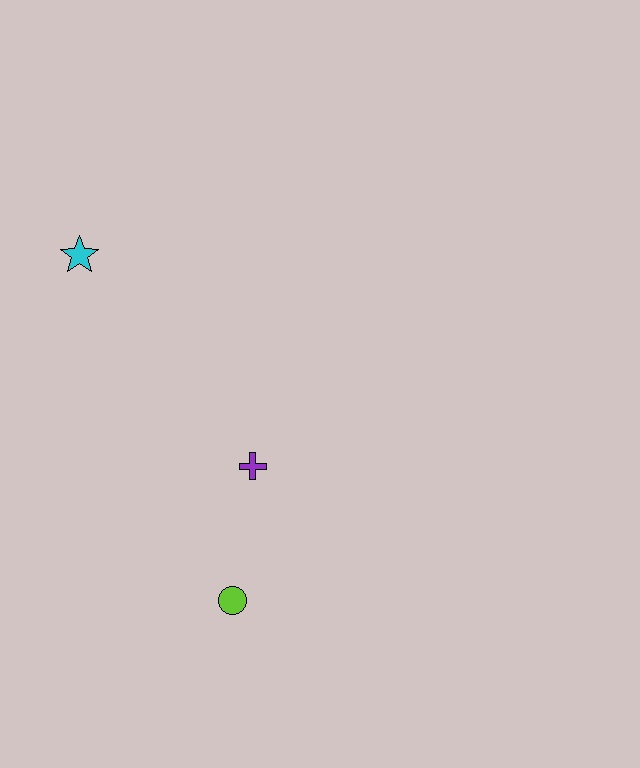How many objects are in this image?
There are 3 objects.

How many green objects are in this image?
There are no green objects.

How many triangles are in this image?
There are no triangles.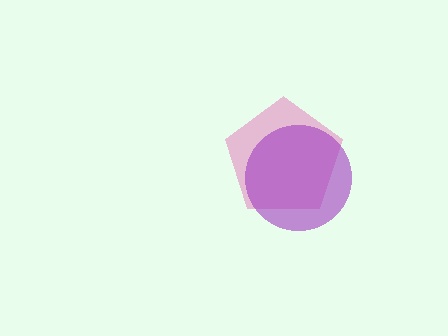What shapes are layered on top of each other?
The layered shapes are: a pink pentagon, a purple circle.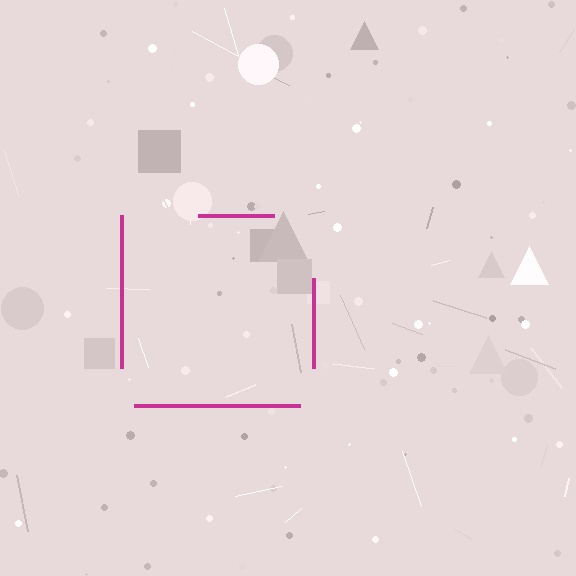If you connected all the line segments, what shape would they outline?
They would outline a square.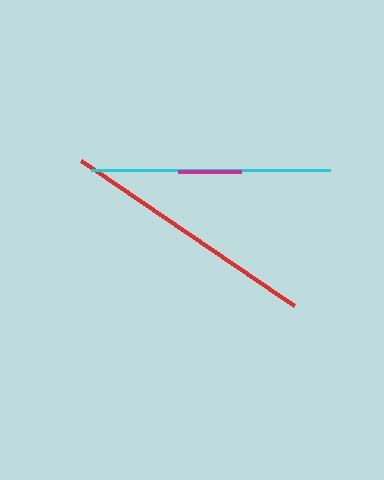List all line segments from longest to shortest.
From longest to shortest: red, cyan, magenta.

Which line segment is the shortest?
The magenta line is the shortest at approximately 63 pixels.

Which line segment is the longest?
The red line is the longest at approximately 258 pixels.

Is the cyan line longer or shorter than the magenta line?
The cyan line is longer than the magenta line.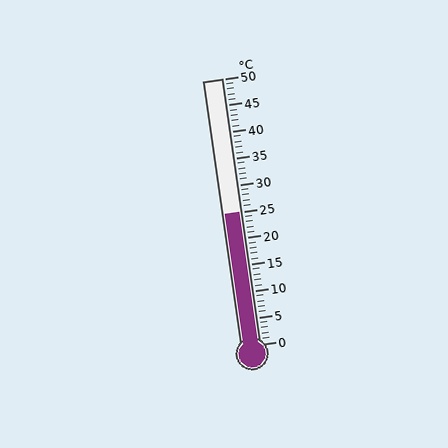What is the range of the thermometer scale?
The thermometer scale ranges from 0°C to 50°C.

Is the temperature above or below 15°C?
The temperature is above 15°C.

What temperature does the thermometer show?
The thermometer shows approximately 25°C.